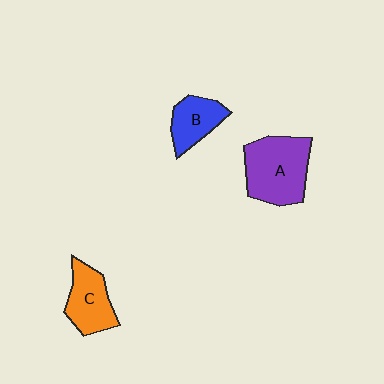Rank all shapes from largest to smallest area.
From largest to smallest: A (purple), C (orange), B (blue).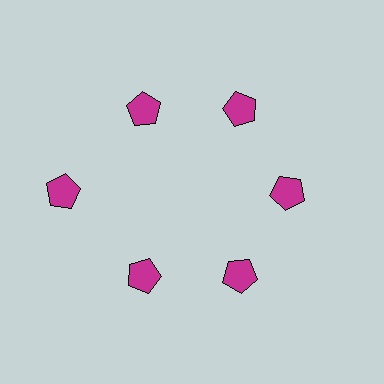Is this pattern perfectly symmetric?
No. The 6 magenta pentagons are arranged in a ring, but one element near the 9 o'clock position is pushed outward from the center, breaking the 6-fold rotational symmetry.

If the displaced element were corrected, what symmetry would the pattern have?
It would have 6-fold rotational symmetry — the pattern would map onto itself every 60 degrees.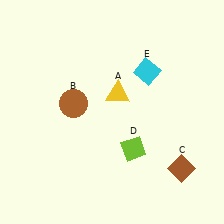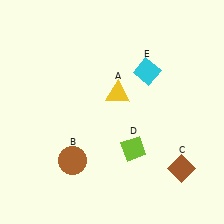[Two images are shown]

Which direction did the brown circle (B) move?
The brown circle (B) moved down.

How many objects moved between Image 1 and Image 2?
1 object moved between the two images.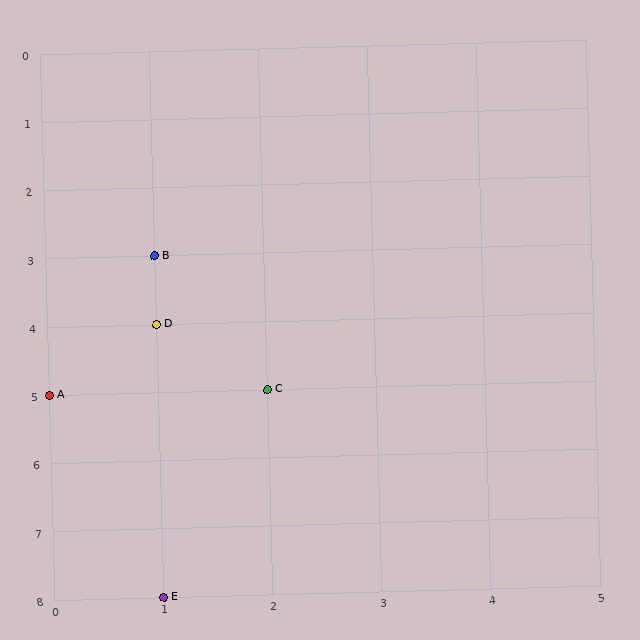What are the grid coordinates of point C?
Point C is at grid coordinates (2, 5).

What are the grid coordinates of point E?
Point E is at grid coordinates (1, 8).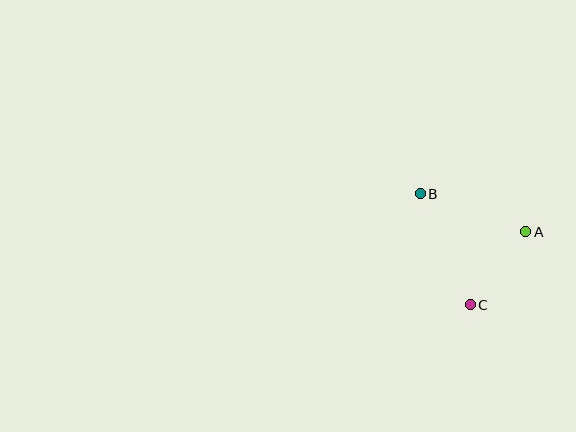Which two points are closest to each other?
Points A and C are closest to each other.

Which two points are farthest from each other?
Points B and C are farthest from each other.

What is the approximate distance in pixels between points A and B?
The distance between A and B is approximately 112 pixels.